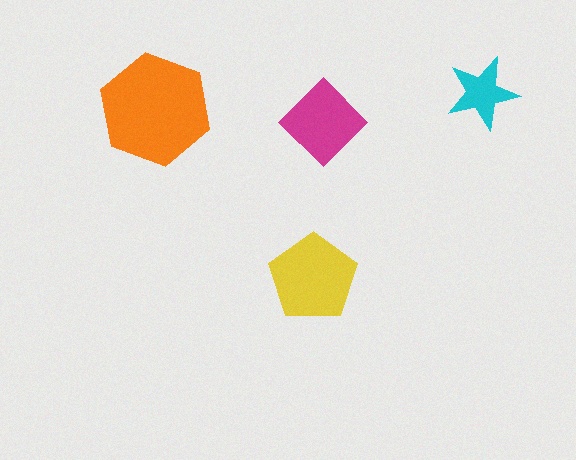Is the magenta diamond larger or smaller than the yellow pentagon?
Smaller.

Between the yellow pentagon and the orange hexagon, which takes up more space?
The orange hexagon.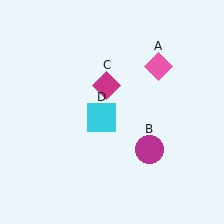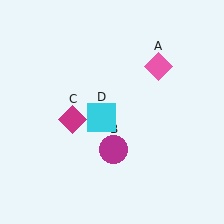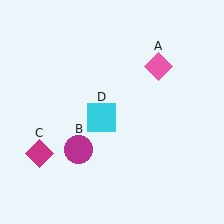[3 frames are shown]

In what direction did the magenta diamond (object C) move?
The magenta diamond (object C) moved down and to the left.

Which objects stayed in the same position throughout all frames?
Pink diamond (object A) and cyan square (object D) remained stationary.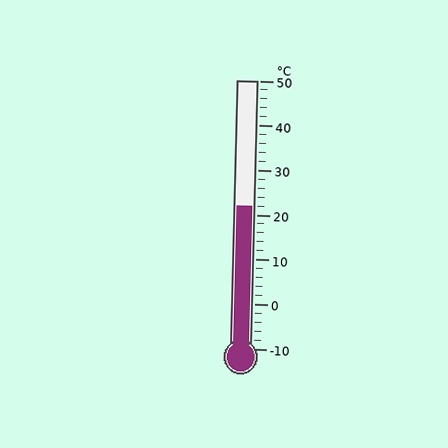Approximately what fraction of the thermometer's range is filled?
The thermometer is filled to approximately 55% of its range.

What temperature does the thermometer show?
The thermometer shows approximately 22°C.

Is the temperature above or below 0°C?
The temperature is above 0°C.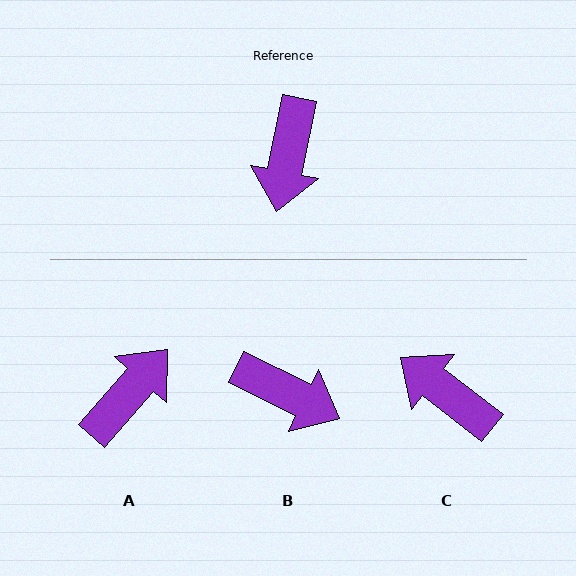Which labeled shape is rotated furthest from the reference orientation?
A, about 150 degrees away.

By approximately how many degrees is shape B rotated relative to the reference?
Approximately 75 degrees counter-clockwise.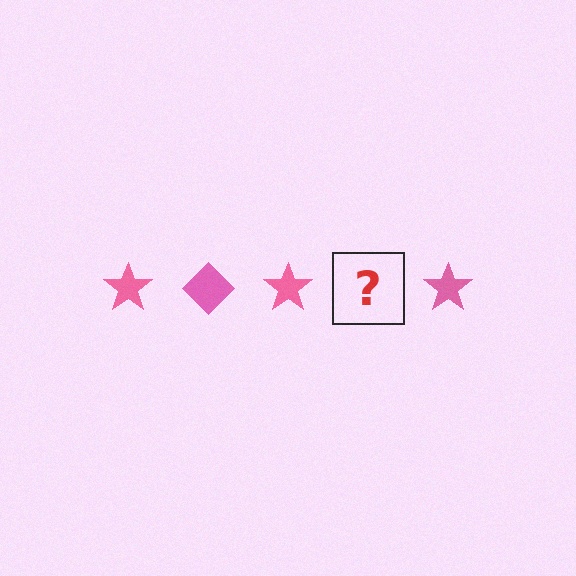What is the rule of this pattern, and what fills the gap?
The rule is that the pattern cycles through star, diamond shapes in pink. The gap should be filled with a pink diamond.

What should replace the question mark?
The question mark should be replaced with a pink diamond.